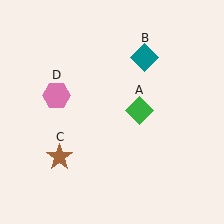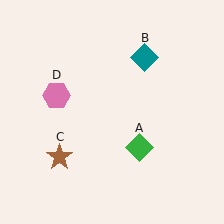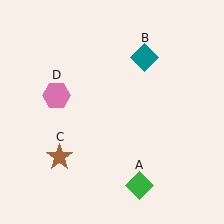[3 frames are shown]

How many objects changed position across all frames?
1 object changed position: green diamond (object A).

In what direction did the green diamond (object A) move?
The green diamond (object A) moved down.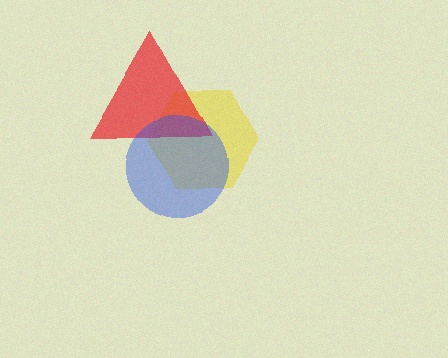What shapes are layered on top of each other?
The layered shapes are: a yellow hexagon, a red triangle, a blue circle.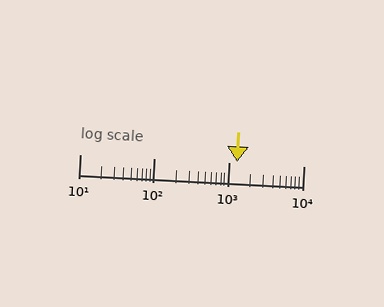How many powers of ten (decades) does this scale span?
The scale spans 3 decades, from 10 to 10000.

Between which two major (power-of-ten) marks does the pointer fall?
The pointer is between 1000 and 10000.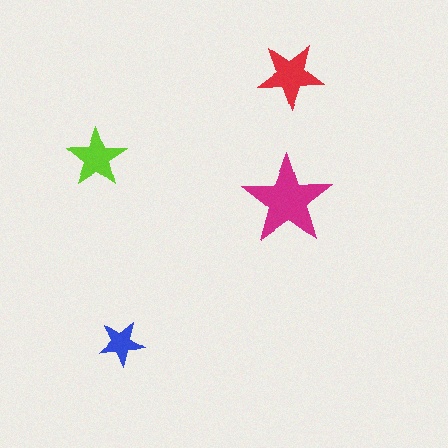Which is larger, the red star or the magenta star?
The magenta one.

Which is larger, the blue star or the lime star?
The lime one.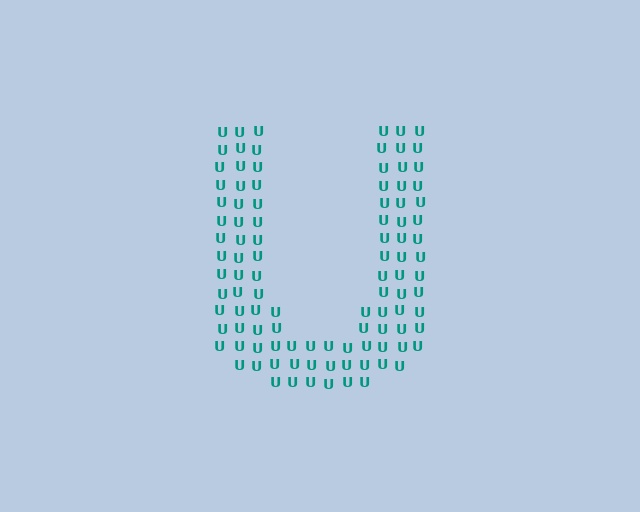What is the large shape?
The large shape is the letter U.